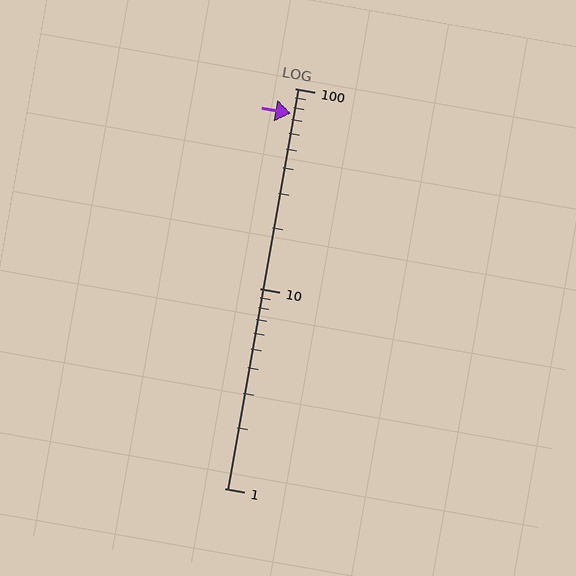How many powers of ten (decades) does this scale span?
The scale spans 2 decades, from 1 to 100.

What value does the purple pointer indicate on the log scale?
The pointer indicates approximately 75.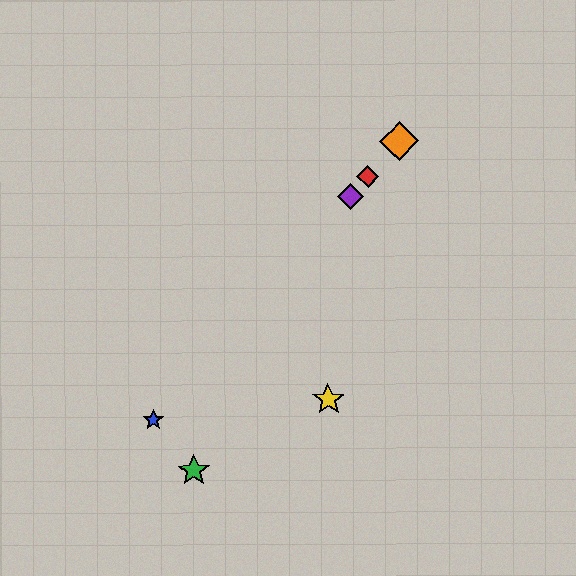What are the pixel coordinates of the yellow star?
The yellow star is at (328, 399).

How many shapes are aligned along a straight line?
4 shapes (the red diamond, the blue star, the purple diamond, the orange diamond) are aligned along a straight line.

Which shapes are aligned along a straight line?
The red diamond, the blue star, the purple diamond, the orange diamond are aligned along a straight line.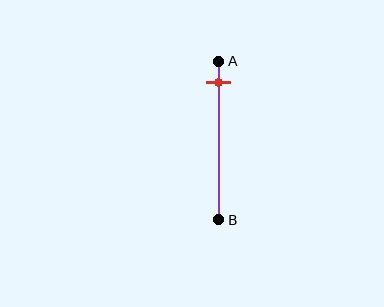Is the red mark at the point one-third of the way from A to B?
No, the mark is at about 15% from A, not at the 33% one-third point.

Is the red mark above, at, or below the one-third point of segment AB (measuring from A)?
The red mark is above the one-third point of segment AB.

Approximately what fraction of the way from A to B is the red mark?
The red mark is approximately 15% of the way from A to B.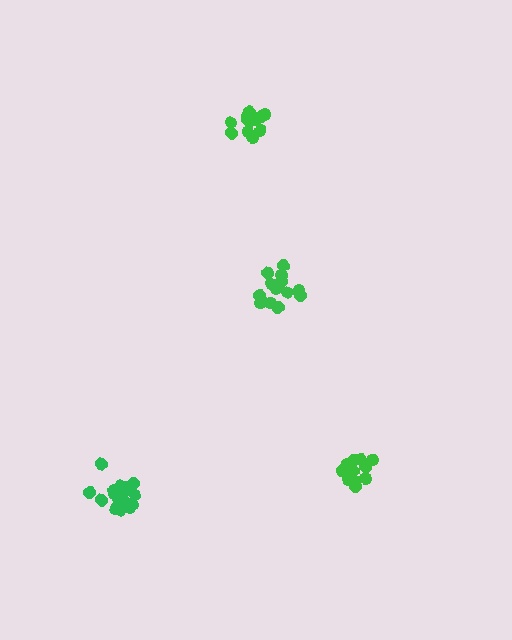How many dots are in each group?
Group 1: 14 dots, Group 2: 15 dots, Group 3: 14 dots, Group 4: 17 dots (60 total).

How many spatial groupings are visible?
There are 4 spatial groupings.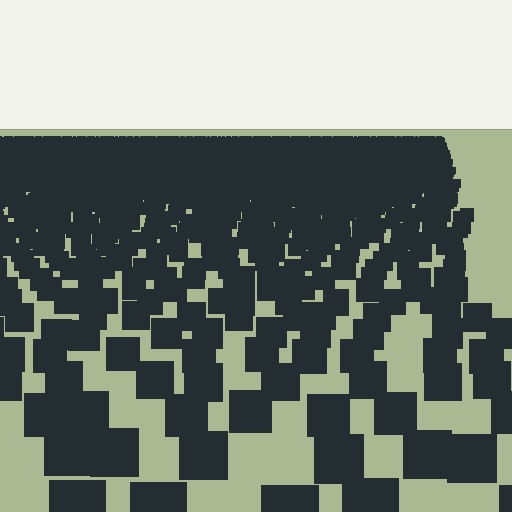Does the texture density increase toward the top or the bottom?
Density increases toward the top.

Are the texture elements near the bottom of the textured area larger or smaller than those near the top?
Larger. Near the bottom, elements are closer to the viewer and appear at a bigger on-screen size.